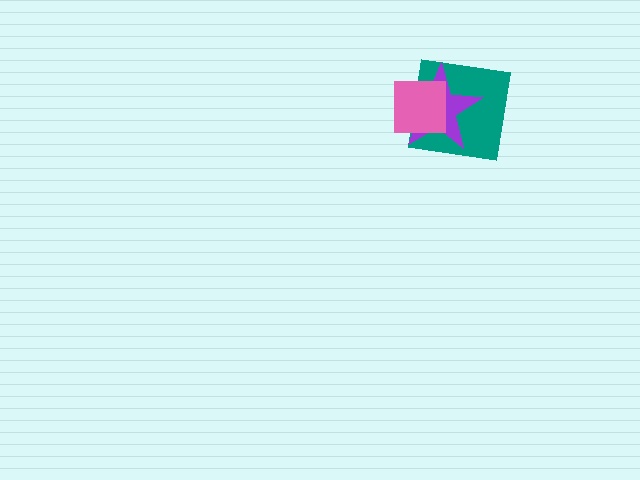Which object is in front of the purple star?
The pink square is in front of the purple star.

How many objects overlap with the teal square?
2 objects overlap with the teal square.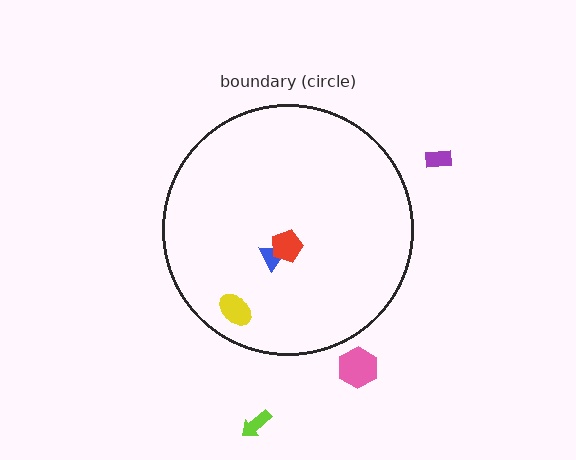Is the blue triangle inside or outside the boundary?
Inside.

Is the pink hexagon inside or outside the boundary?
Outside.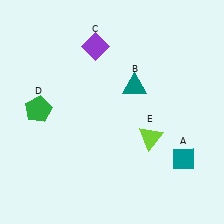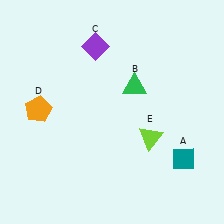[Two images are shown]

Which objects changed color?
B changed from teal to green. D changed from green to orange.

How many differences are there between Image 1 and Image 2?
There are 2 differences between the two images.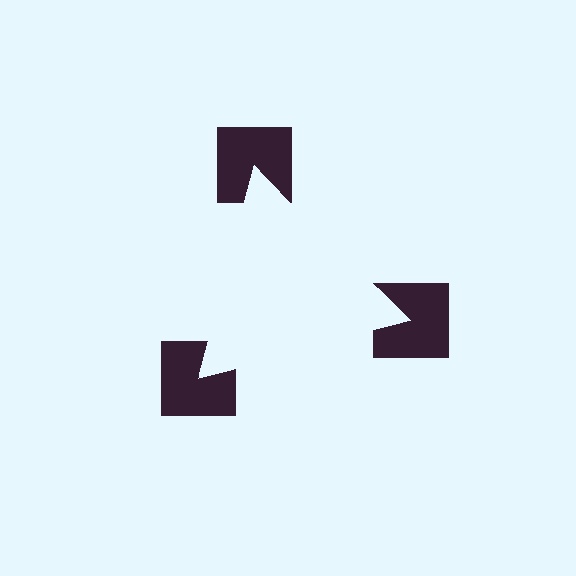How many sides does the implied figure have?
3 sides.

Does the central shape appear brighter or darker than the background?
It typically appears slightly brighter than the background, even though no actual brightness change is drawn.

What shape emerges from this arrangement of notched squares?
An illusory triangle — its edges are inferred from the aligned wedge cuts in the notched squares, not physically drawn.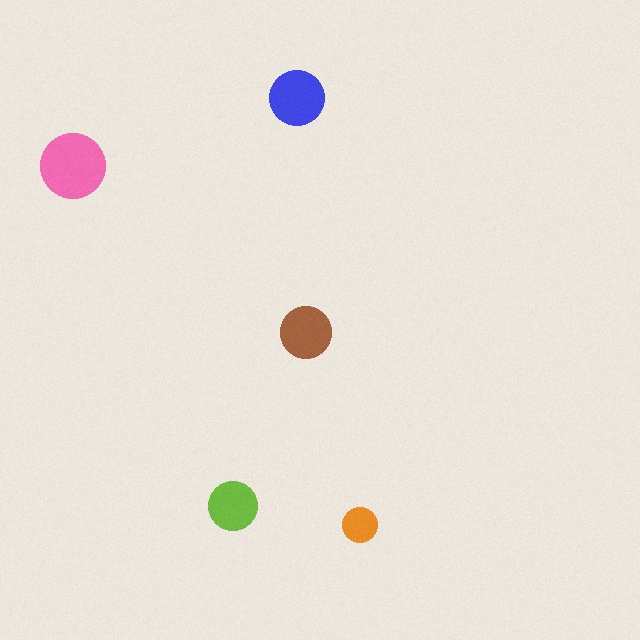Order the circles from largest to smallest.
the pink one, the blue one, the brown one, the lime one, the orange one.